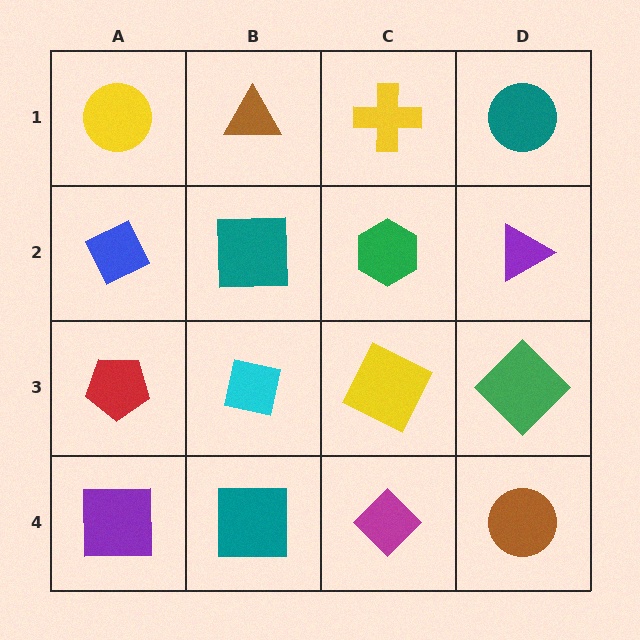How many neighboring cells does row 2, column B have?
4.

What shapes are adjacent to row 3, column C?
A green hexagon (row 2, column C), a magenta diamond (row 4, column C), a cyan square (row 3, column B), a green diamond (row 3, column D).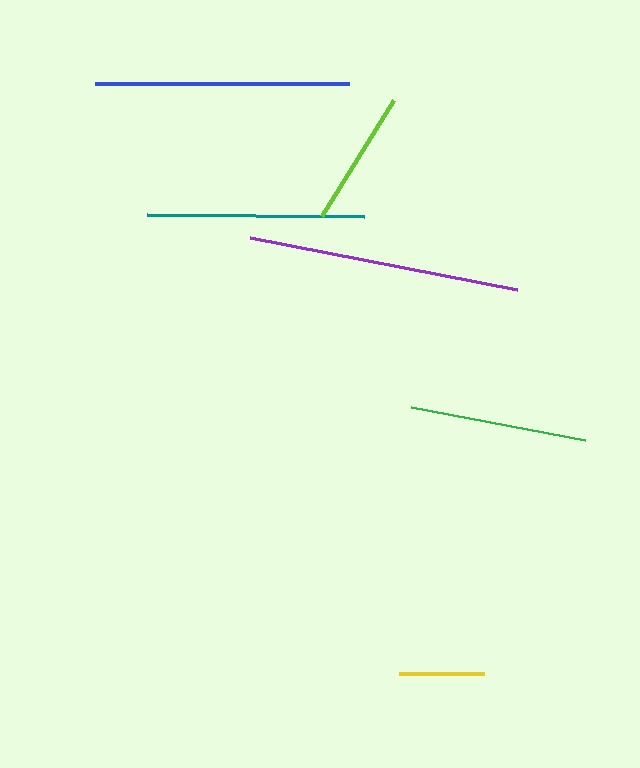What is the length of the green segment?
The green segment is approximately 177 pixels long.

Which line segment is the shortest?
The yellow line is the shortest at approximately 85 pixels.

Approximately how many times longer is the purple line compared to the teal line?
The purple line is approximately 1.2 times the length of the teal line.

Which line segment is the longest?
The purple line is the longest at approximately 272 pixels.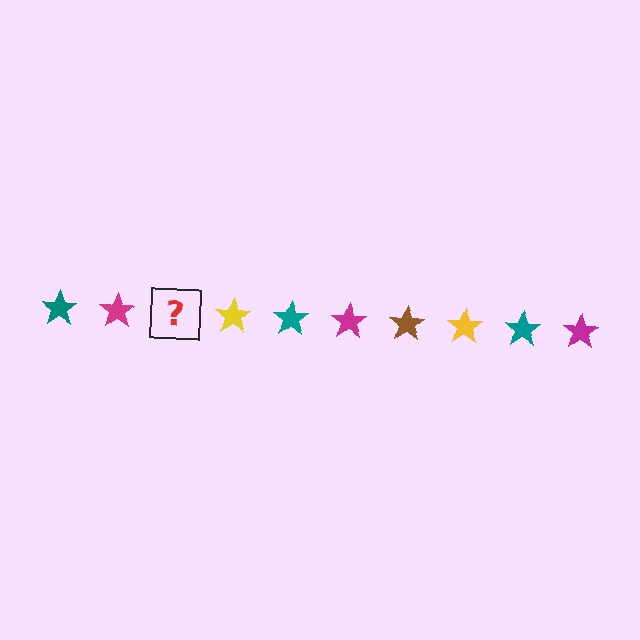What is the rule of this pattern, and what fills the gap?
The rule is that the pattern cycles through teal, magenta, brown, yellow stars. The gap should be filled with a brown star.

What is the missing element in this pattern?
The missing element is a brown star.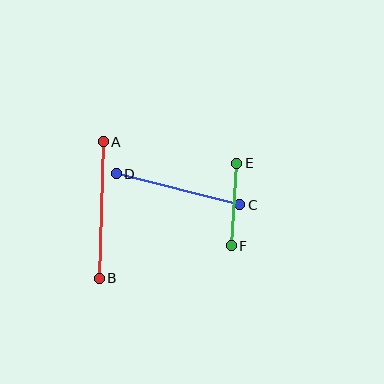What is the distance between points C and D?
The distance is approximately 127 pixels.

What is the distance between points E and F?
The distance is approximately 83 pixels.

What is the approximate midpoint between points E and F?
The midpoint is at approximately (234, 204) pixels.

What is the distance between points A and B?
The distance is approximately 137 pixels.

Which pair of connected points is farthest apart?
Points A and B are farthest apart.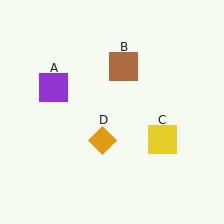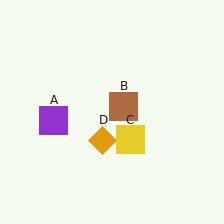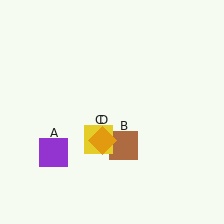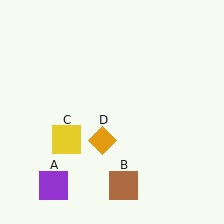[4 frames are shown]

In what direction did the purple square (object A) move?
The purple square (object A) moved down.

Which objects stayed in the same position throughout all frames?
Orange diamond (object D) remained stationary.